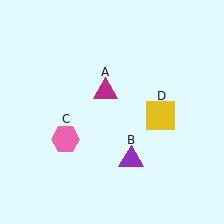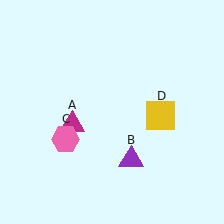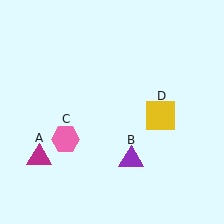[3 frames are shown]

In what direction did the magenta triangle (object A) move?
The magenta triangle (object A) moved down and to the left.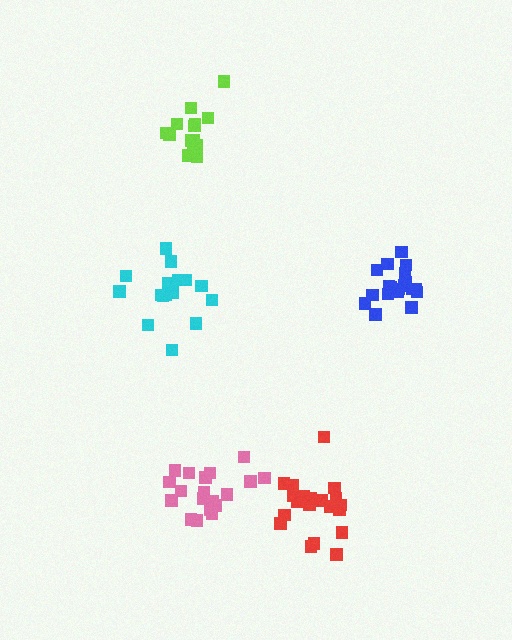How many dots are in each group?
Group 1: 19 dots, Group 2: 19 dots, Group 3: 15 dots, Group 4: 19 dots, Group 5: 21 dots (93 total).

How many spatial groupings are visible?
There are 5 spatial groupings.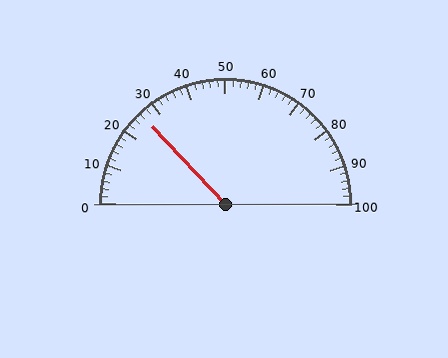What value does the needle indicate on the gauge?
The needle indicates approximately 26.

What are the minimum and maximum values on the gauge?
The gauge ranges from 0 to 100.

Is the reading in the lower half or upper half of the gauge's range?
The reading is in the lower half of the range (0 to 100).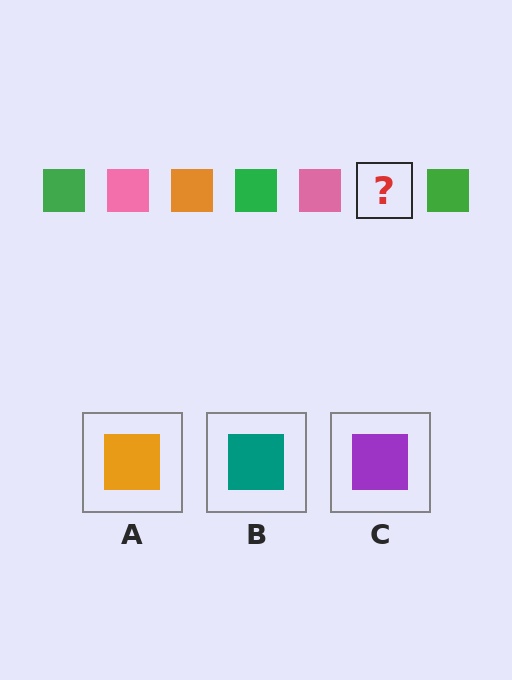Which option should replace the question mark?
Option A.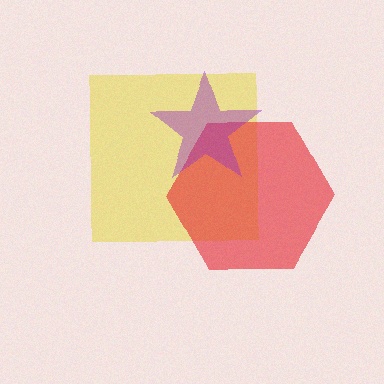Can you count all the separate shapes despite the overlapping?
Yes, there are 3 separate shapes.